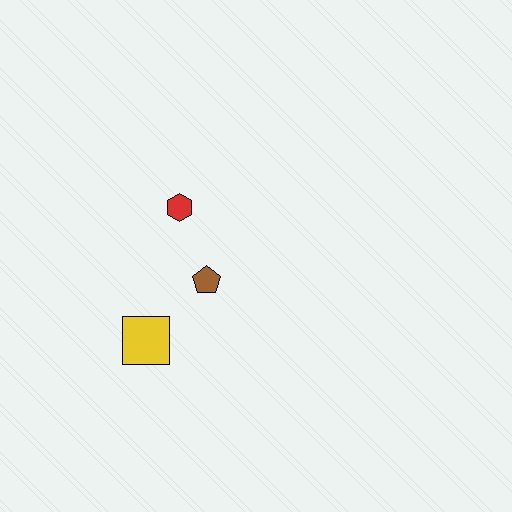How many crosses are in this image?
There are no crosses.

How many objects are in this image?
There are 3 objects.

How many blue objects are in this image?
There are no blue objects.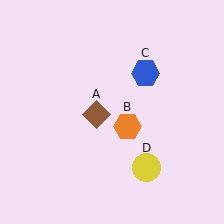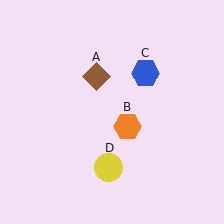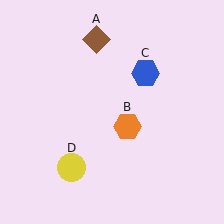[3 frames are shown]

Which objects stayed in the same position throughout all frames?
Orange hexagon (object B) and blue hexagon (object C) remained stationary.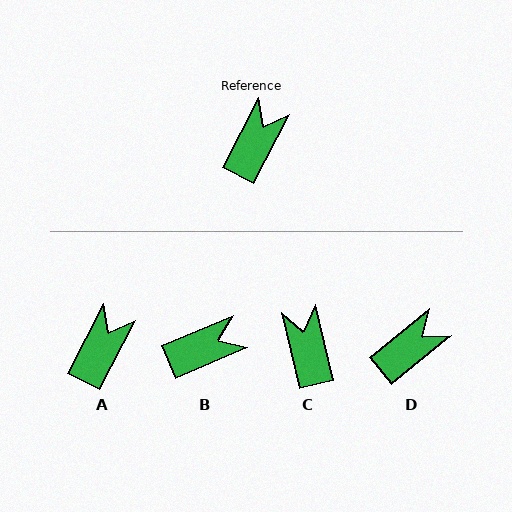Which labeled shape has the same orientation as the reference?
A.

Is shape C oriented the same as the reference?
No, it is off by about 41 degrees.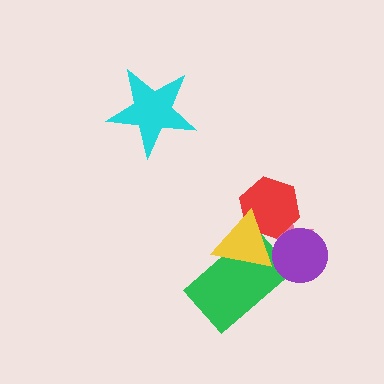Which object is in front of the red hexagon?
The yellow triangle is in front of the red hexagon.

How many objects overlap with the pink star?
3 objects overlap with the pink star.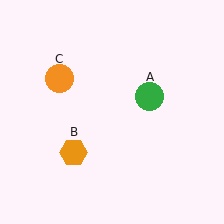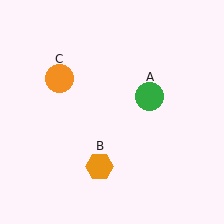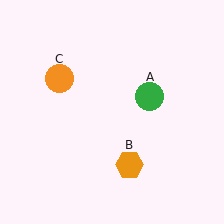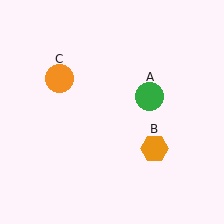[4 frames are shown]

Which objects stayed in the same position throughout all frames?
Green circle (object A) and orange circle (object C) remained stationary.